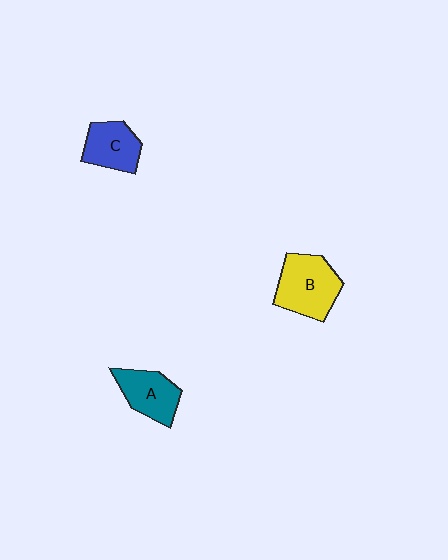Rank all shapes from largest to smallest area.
From largest to smallest: B (yellow), A (teal), C (blue).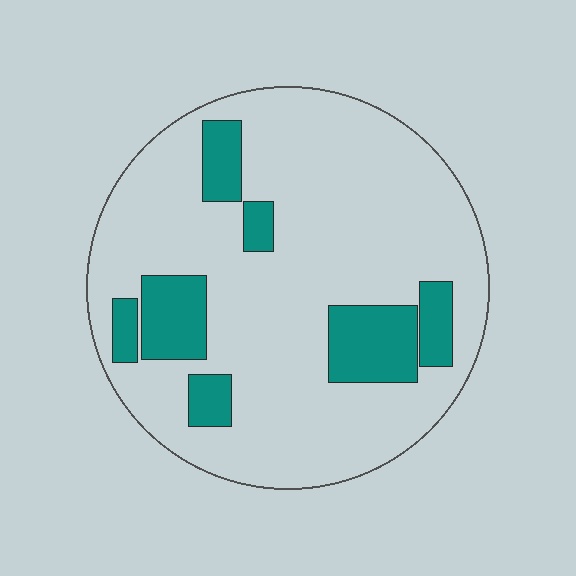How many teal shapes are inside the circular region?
7.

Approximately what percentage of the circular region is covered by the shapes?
Approximately 20%.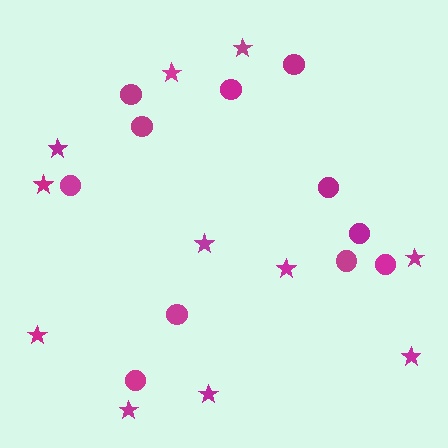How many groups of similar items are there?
There are 2 groups: one group of stars (11) and one group of circles (11).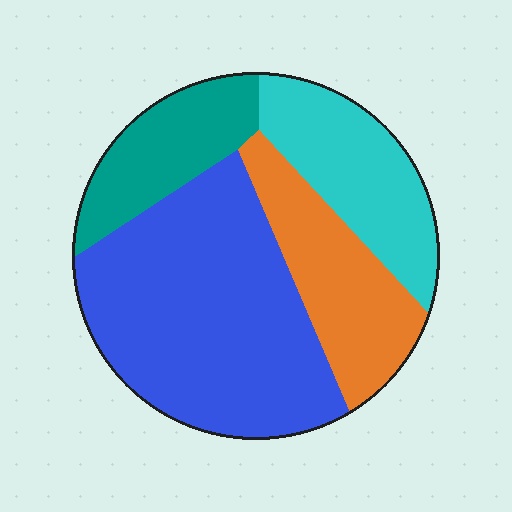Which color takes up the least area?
Teal, at roughly 15%.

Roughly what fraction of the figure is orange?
Orange takes up about one fifth (1/5) of the figure.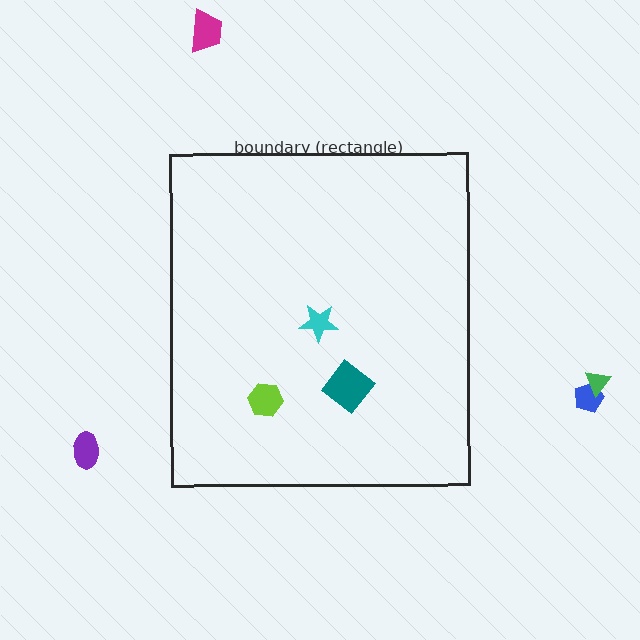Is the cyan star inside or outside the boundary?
Inside.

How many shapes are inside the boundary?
3 inside, 4 outside.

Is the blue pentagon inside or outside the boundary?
Outside.